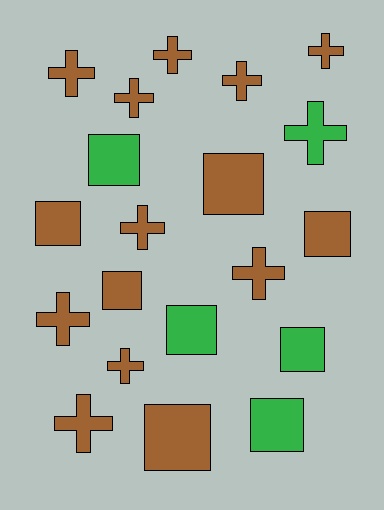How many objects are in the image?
There are 20 objects.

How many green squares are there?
There are 4 green squares.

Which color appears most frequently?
Brown, with 15 objects.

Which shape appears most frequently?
Cross, with 11 objects.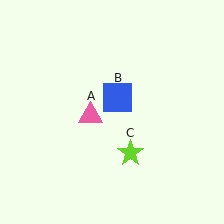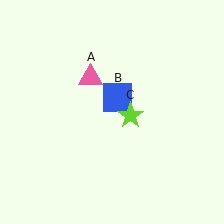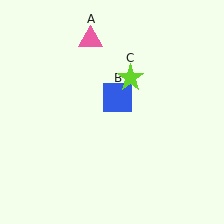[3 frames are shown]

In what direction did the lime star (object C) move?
The lime star (object C) moved up.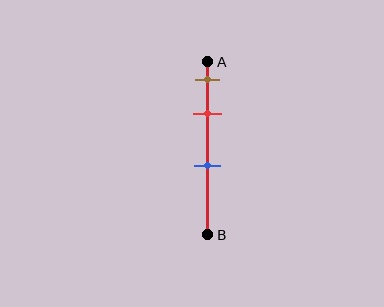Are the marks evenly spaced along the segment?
No, the marks are not evenly spaced.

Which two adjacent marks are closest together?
The brown and red marks are the closest adjacent pair.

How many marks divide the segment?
There are 3 marks dividing the segment.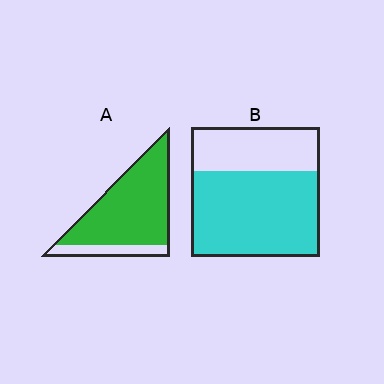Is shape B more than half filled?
Yes.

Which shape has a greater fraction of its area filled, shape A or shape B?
Shape A.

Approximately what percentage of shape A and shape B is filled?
A is approximately 80% and B is approximately 65%.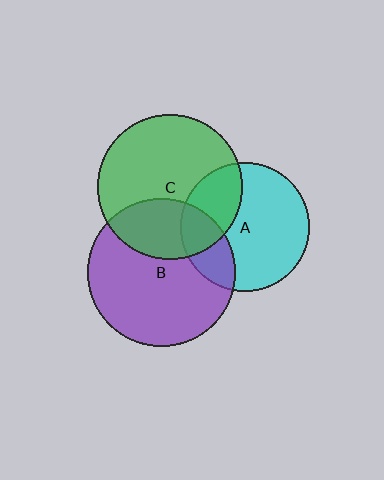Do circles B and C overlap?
Yes.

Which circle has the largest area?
Circle B (purple).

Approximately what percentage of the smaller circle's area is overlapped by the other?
Approximately 30%.